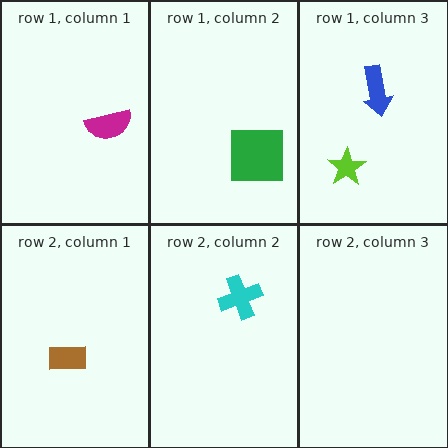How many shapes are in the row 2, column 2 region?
1.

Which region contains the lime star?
The row 1, column 3 region.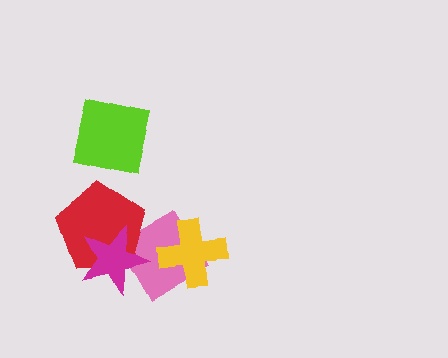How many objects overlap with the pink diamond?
3 objects overlap with the pink diamond.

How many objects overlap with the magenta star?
2 objects overlap with the magenta star.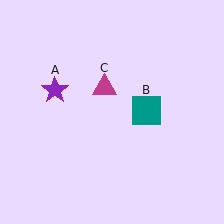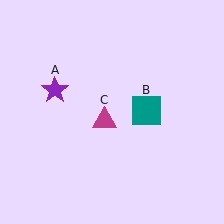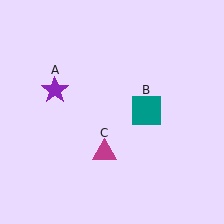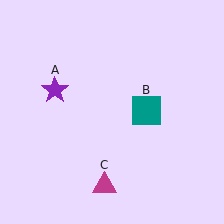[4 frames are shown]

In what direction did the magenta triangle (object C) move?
The magenta triangle (object C) moved down.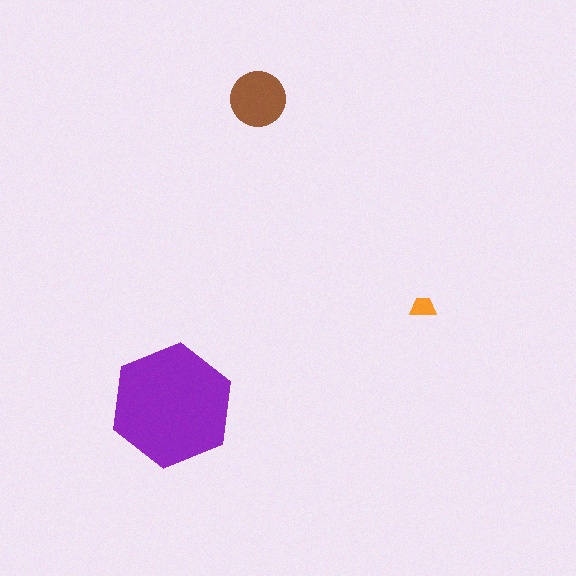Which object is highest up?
The brown circle is topmost.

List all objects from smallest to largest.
The orange trapezoid, the brown circle, the purple hexagon.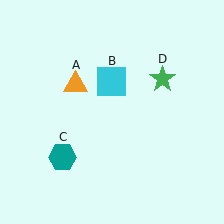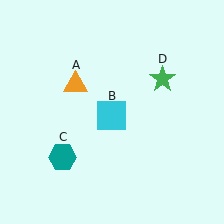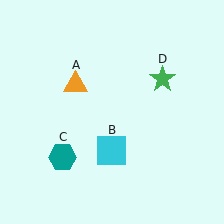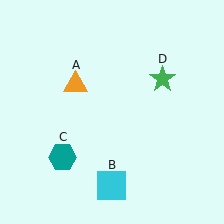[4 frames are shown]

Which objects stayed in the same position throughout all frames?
Orange triangle (object A) and teal hexagon (object C) and green star (object D) remained stationary.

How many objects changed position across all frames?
1 object changed position: cyan square (object B).